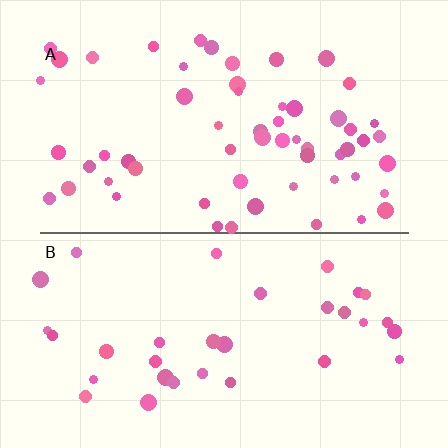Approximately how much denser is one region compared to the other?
Approximately 1.8× — region A over region B.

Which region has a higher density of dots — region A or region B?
A (the top).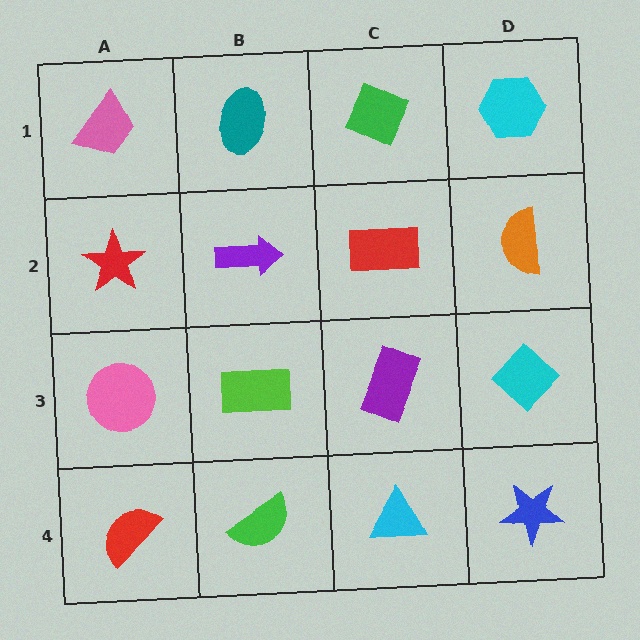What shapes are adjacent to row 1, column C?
A red rectangle (row 2, column C), a teal ellipse (row 1, column B), a cyan hexagon (row 1, column D).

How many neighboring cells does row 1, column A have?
2.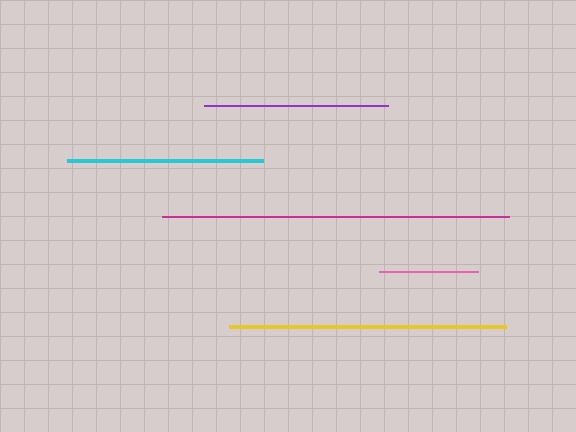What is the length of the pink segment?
The pink segment is approximately 99 pixels long.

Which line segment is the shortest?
The pink line is the shortest at approximately 99 pixels.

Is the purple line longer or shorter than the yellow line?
The yellow line is longer than the purple line.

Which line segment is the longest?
The magenta line is the longest at approximately 347 pixels.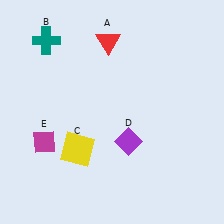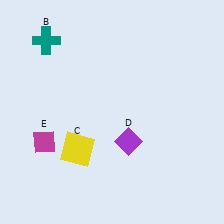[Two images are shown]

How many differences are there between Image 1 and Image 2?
There is 1 difference between the two images.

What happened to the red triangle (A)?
The red triangle (A) was removed in Image 2. It was in the top-left area of Image 1.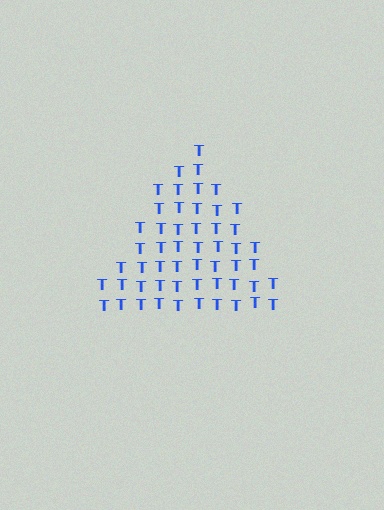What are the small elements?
The small elements are letter T's.